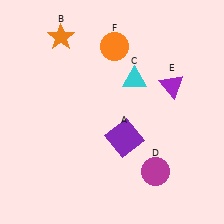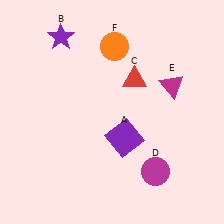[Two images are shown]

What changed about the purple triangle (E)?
In Image 1, E is purple. In Image 2, it changed to magenta.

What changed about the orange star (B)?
In Image 1, B is orange. In Image 2, it changed to purple.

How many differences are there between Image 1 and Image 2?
There are 3 differences between the two images.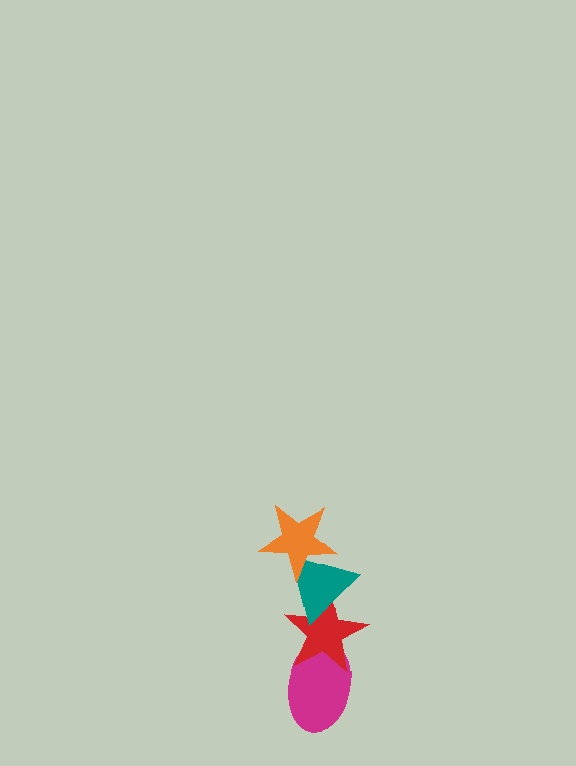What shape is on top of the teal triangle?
The orange star is on top of the teal triangle.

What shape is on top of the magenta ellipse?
The red star is on top of the magenta ellipse.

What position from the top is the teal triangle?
The teal triangle is 2nd from the top.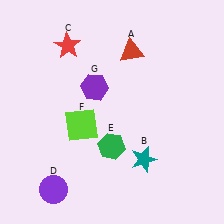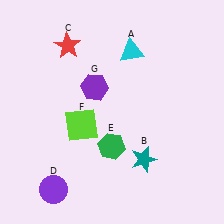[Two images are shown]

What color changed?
The triangle (A) changed from red in Image 1 to cyan in Image 2.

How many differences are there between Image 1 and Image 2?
There is 1 difference between the two images.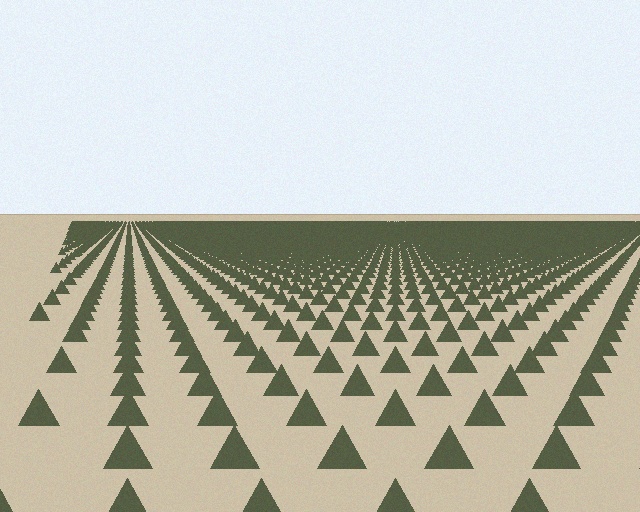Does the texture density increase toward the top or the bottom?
Density increases toward the top.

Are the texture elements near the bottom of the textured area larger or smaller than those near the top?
Larger. Near the bottom, elements are closer to the viewer and appear at a bigger on-screen size.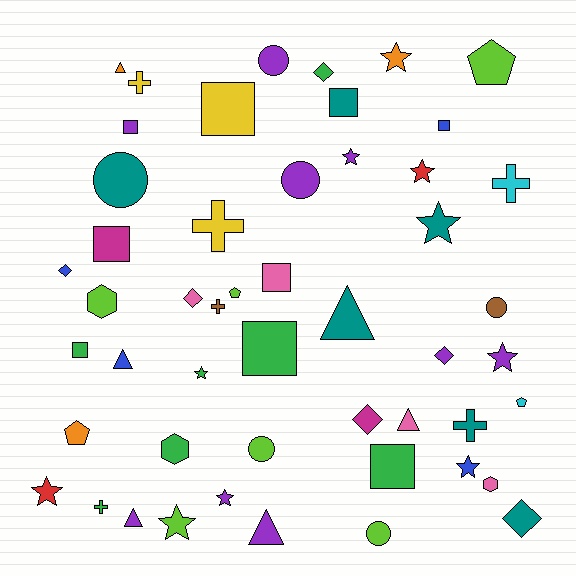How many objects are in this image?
There are 50 objects.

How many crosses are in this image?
There are 6 crosses.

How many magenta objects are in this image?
There are 2 magenta objects.